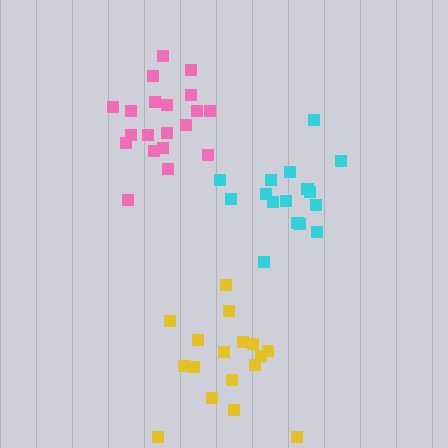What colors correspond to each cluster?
The clusters are colored: cyan, yellow, pink.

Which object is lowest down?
The yellow cluster is bottommost.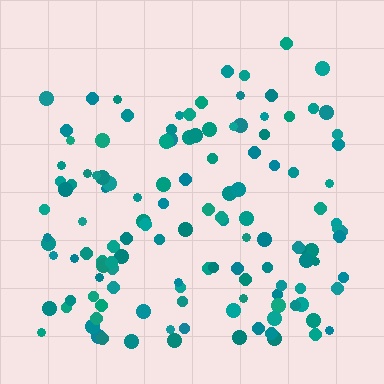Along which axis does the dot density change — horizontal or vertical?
Vertical.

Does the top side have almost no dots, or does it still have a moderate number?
Still a moderate number, just noticeably fewer than the bottom.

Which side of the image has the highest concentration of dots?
The bottom.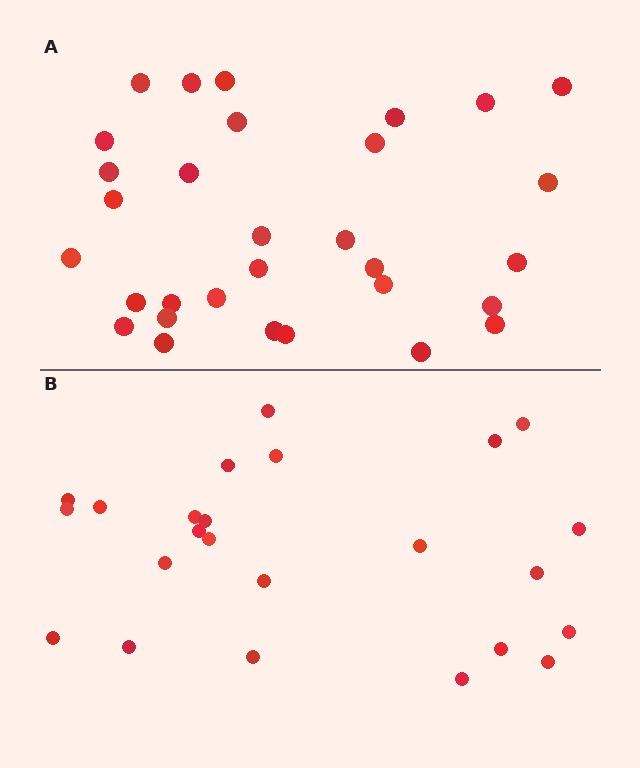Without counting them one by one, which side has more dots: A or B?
Region A (the top region) has more dots.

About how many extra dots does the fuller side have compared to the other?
Region A has roughly 8 or so more dots than region B.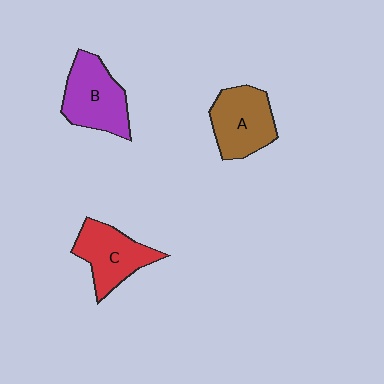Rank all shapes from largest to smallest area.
From largest to smallest: B (purple), A (brown), C (red).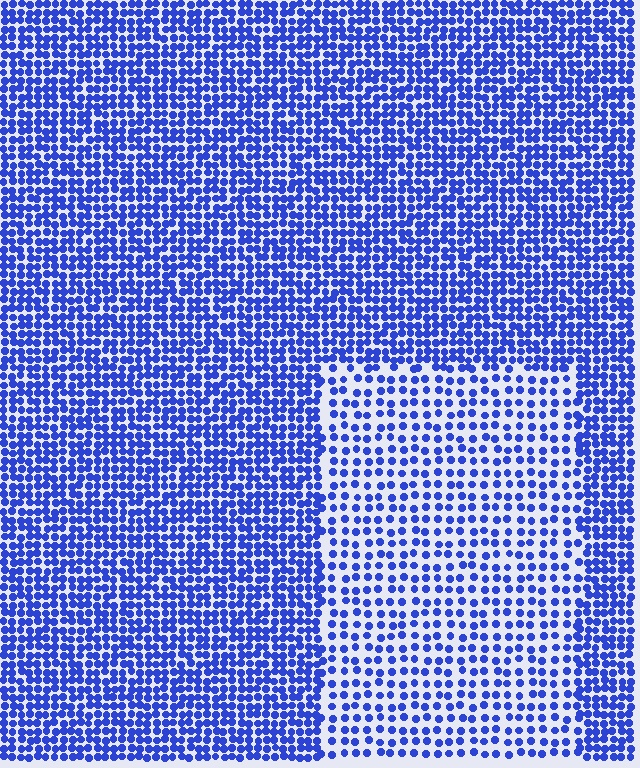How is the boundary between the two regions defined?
The boundary is defined by a change in element density (approximately 1.9x ratio). All elements are the same color, size, and shape.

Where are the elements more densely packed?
The elements are more densely packed outside the rectangle boundary.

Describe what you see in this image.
The image contains small blue elements arranged at two different densities. A rectangle-shaped region is visible where the elements are less densely packed than the surrounding area.